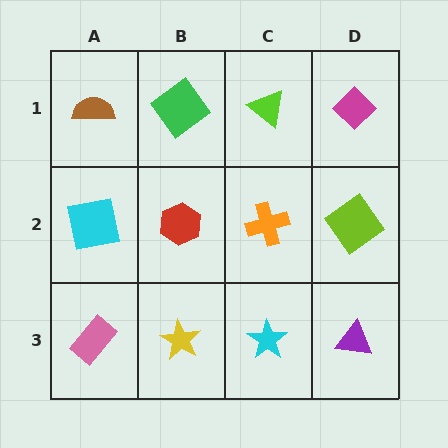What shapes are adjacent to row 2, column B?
A green diamond (row 1, column B), a yellow star (row 3, column B), a cyan square (row 2, column A), an orange cross (row 2, column C).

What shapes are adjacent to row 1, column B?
A red hexagon (row 2, column B), a brown semicircle (row 1, column A), a lime triangle (row 1, column C).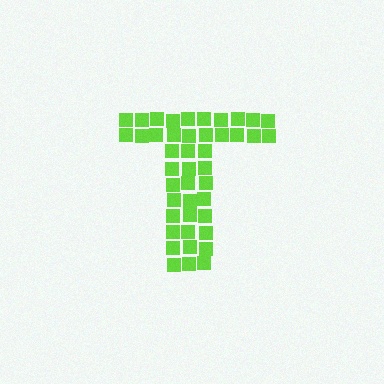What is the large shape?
The large shape is the letter T.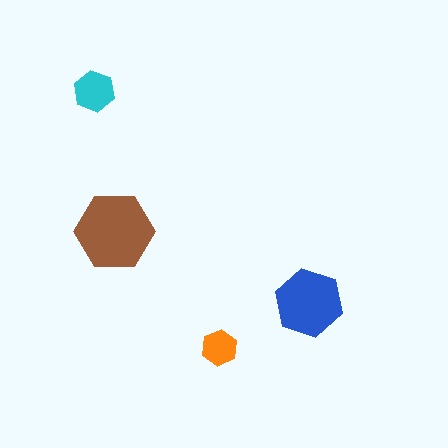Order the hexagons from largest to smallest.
the brown one, the blue one, the cyan one, the orange one.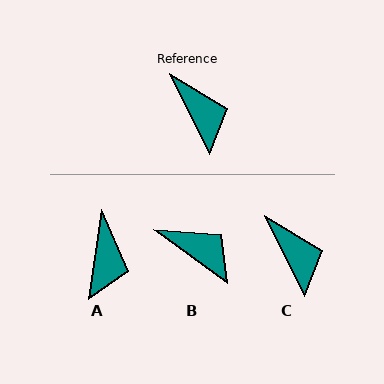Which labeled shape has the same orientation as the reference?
C.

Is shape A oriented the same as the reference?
No, it is off by about 35 degrees.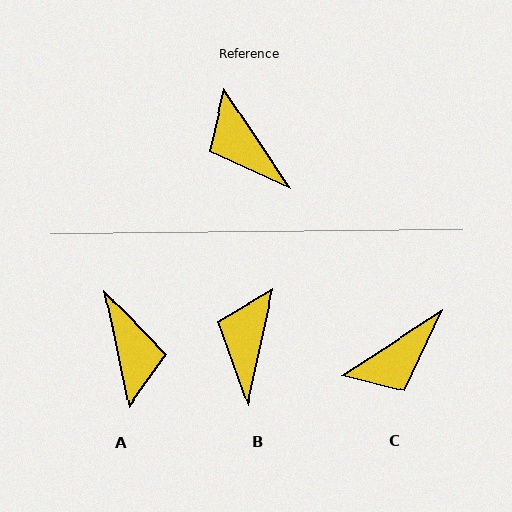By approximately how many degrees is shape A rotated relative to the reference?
Approximately 158 degrees counter-clockwise.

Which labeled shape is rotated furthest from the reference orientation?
A, about 158 degrees away.